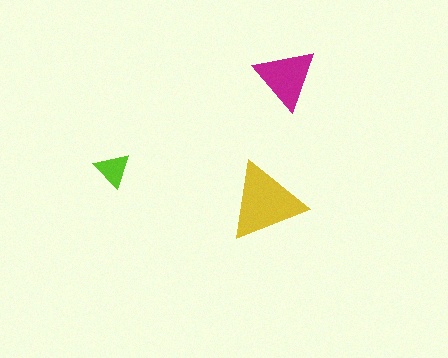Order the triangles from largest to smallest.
the yellow one, the magenta one, the lime one.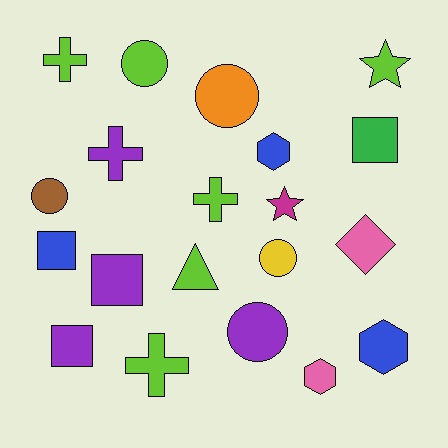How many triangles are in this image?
There is 1 triangle.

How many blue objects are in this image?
There are 3 blue objects.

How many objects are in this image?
There are 20 objects.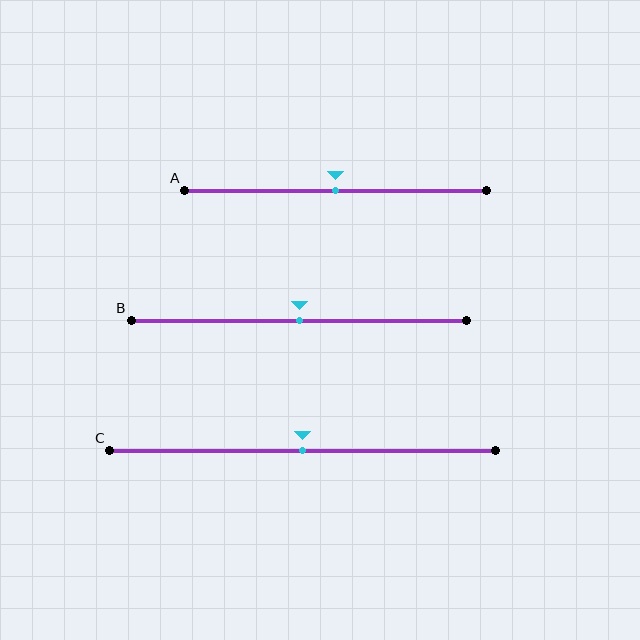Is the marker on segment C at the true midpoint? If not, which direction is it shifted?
Yes, the marker on segment C is at the true midpoint.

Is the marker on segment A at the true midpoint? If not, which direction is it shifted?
Yes, the marker on segment A is at the true midpoint.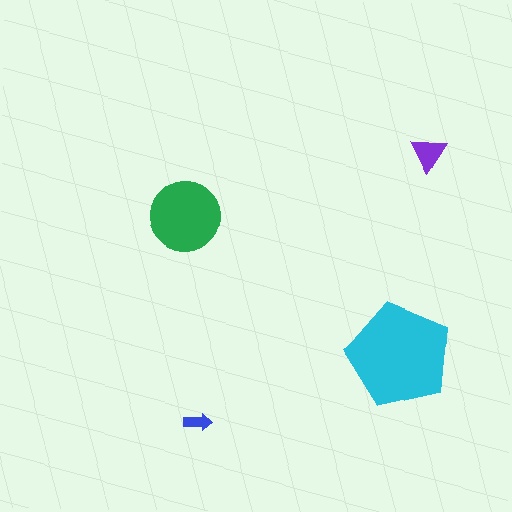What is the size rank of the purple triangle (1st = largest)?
3rd.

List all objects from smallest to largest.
The blue arrow, the purple triangle, the green circle, the cyan pentagon.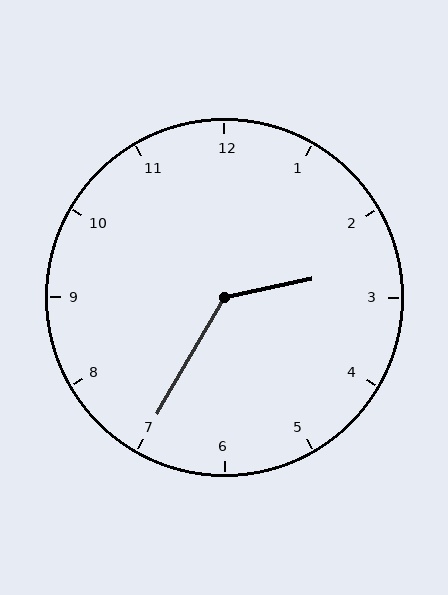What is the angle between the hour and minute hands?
Approximately 132 degrees.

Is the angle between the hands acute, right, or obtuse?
It is obtuse.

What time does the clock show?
2:35.